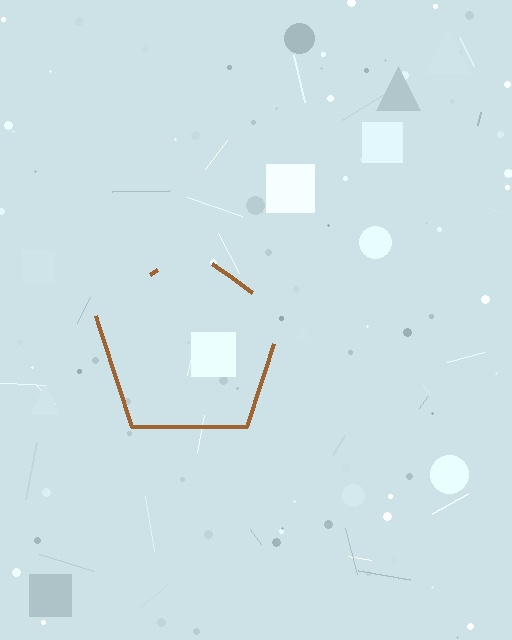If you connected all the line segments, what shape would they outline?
They would outline a pentagon.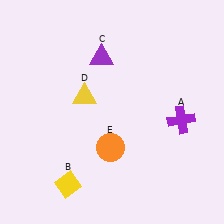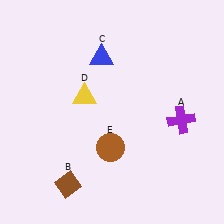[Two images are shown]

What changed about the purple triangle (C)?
In Image 1, C is purple. In Image 2, it changed to blue.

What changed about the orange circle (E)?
In Image 1, E is orange. In Image 2, it changed to brown.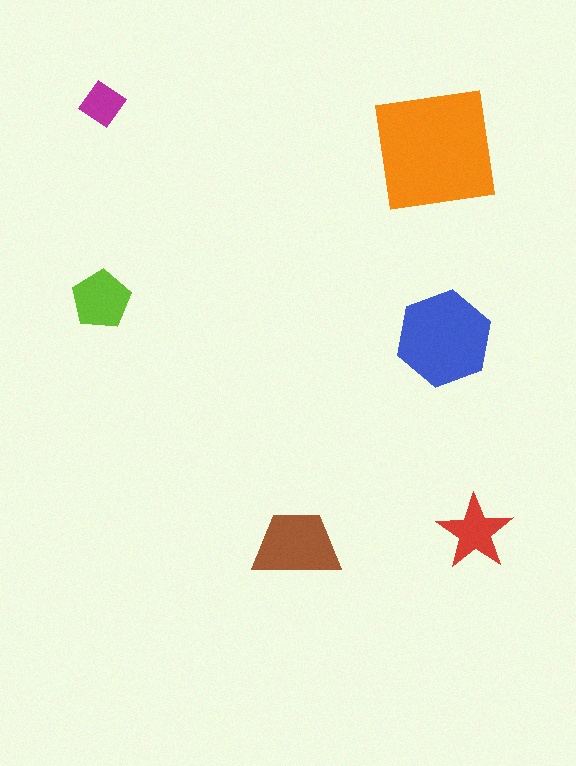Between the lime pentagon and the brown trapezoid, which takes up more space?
The brown trapezoid.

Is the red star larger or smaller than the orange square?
Smaller.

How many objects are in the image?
There are 6 objects in the image.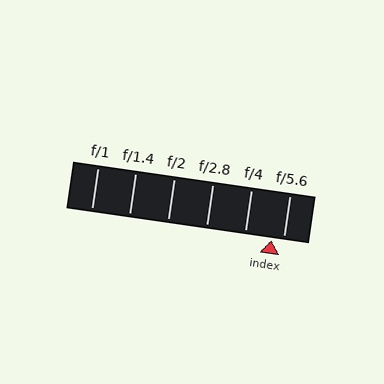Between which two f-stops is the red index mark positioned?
The index mark is between f/4 and f/5.6.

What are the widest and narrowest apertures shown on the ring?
The widest aperture shown is f/1 and the narrowest is f/5.6.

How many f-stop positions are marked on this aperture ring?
There are 6 f-stop positions marked.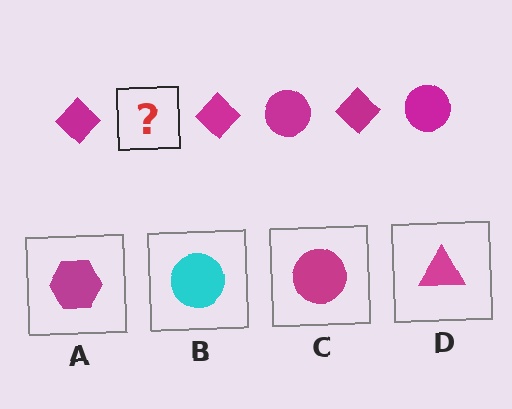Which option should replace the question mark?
Option C.